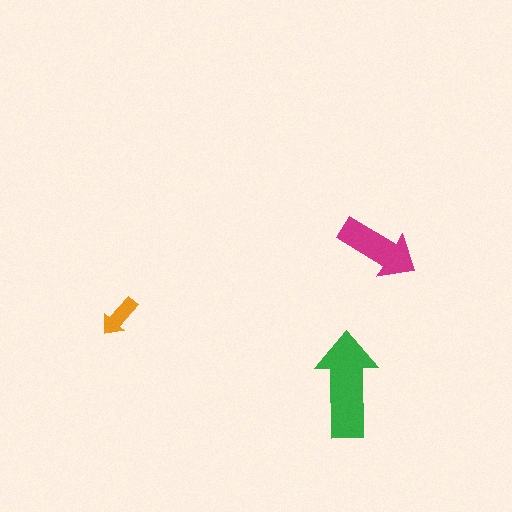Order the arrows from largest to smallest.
the green one, the magenta one, the orange one.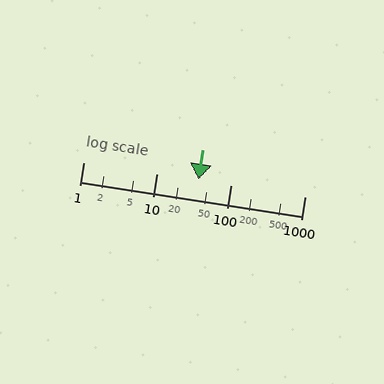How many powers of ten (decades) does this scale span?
The scale spans 3 decades, from 1 to 1000.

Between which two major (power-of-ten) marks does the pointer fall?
The pointer is between 10 and 100.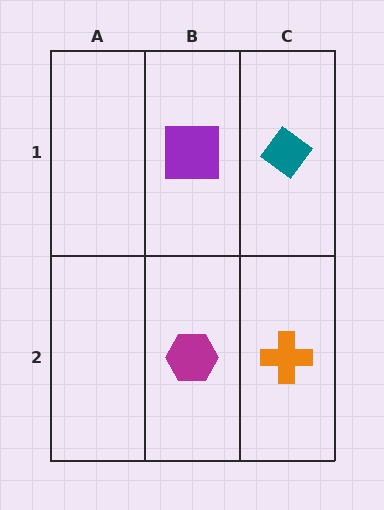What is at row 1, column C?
A teal diamond.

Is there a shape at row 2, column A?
No, that cell is empty.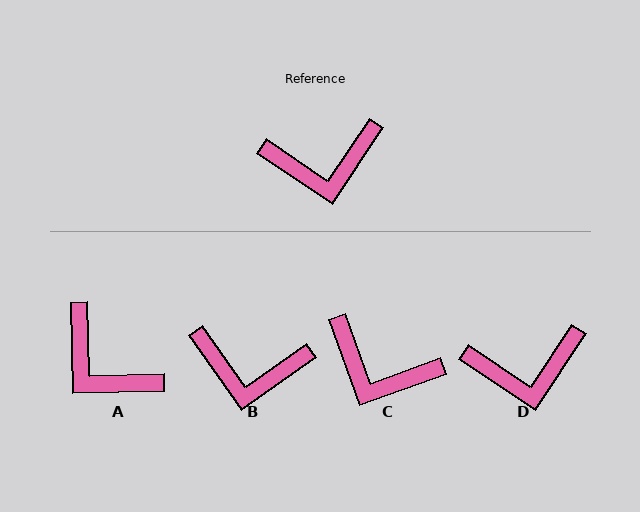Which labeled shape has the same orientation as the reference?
D.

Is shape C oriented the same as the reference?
No, it is off by about 36 degrees.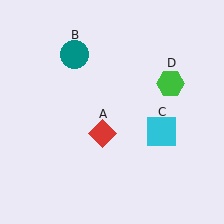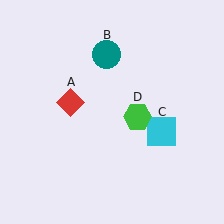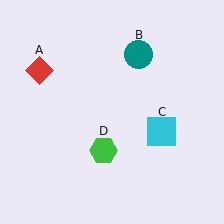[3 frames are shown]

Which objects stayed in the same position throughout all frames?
Cyan square (object C) remained stationary.